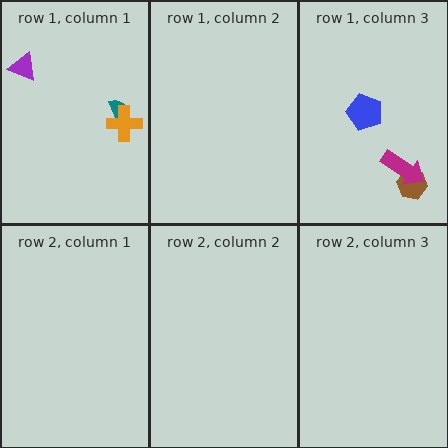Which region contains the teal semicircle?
The row 1, column 1 region.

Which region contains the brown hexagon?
The row 1, column 3 region.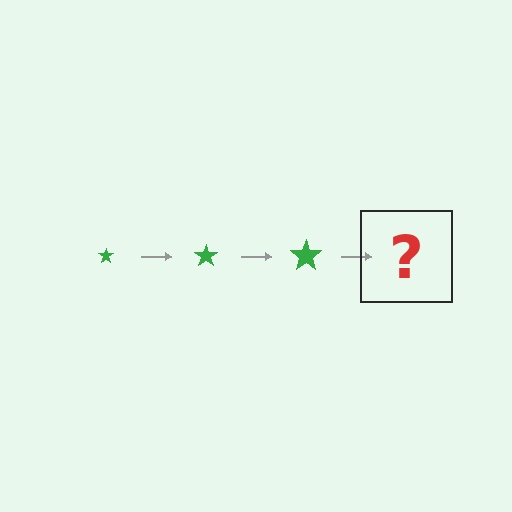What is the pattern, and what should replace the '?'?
The pattern is that the star gets progressively larger each step. The '?' should be a green star, larger than the previous one.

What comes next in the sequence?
The next element should be a green star, larger than the previous one.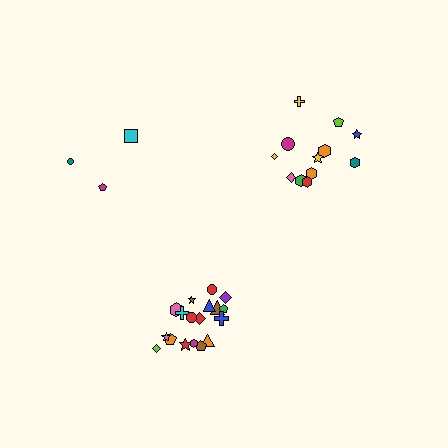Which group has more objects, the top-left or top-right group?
The top-right group.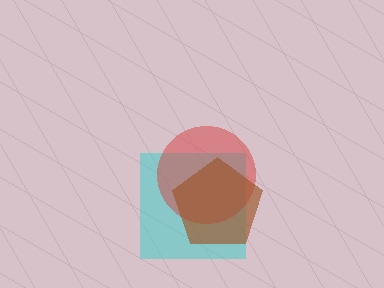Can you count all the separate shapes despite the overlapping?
Yes, there are 3 separate shapes.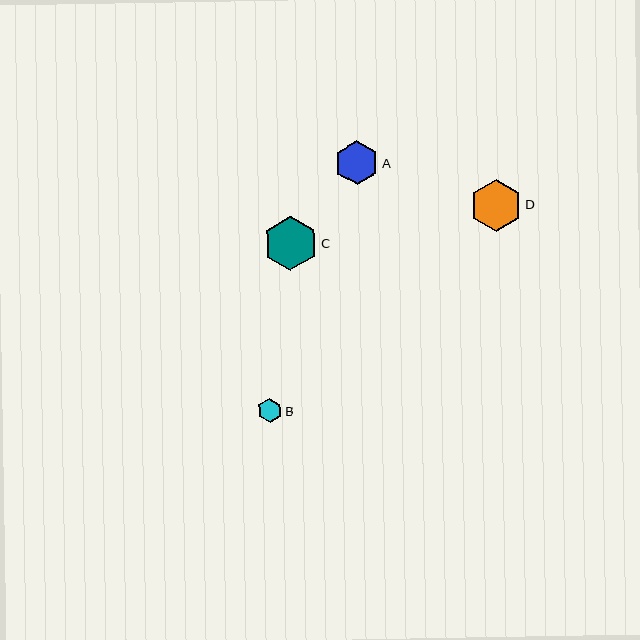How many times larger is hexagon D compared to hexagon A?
Hexagon D is approximately 1.2 times the size of hexagon A.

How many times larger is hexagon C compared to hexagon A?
Hexagon C is approximately 1.2 times the size of hexagon A.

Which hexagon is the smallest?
Hexagon B is the smallest with a size of approximately 24 pixels.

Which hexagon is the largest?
Hexagon C is the largest with a size of approximately 54 pixels.